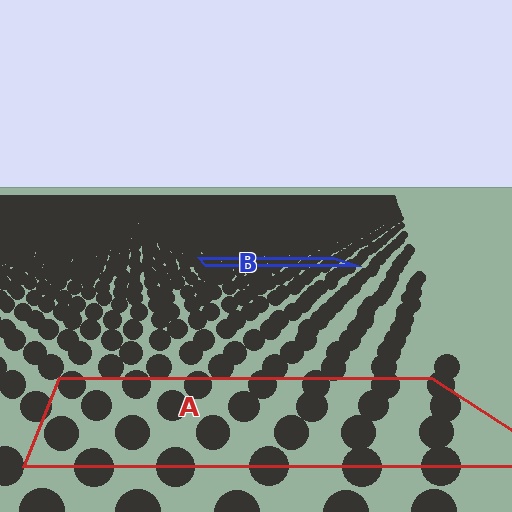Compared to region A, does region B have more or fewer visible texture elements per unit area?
Region B has more texture elements per unit area — they are packed more densely because it is farther away.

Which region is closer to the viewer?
Region A is closer. The texture elements there are larger and more spread out.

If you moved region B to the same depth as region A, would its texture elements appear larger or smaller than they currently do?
They would appear larger. At a closer depth, the same texture elements are projected at a bigger on-screen size.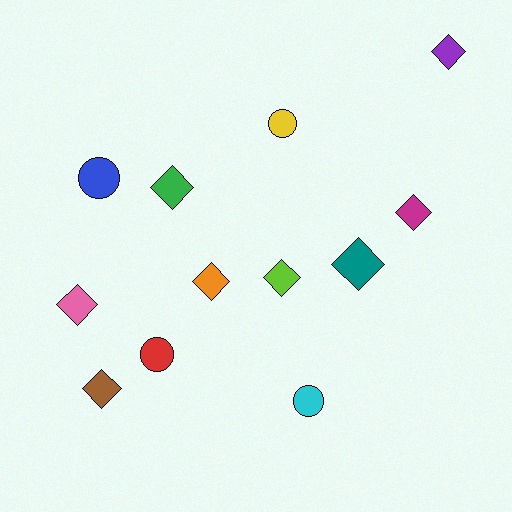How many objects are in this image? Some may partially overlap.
There are 12 objects.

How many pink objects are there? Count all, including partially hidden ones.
There is 1 pink object.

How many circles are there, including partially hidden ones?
There are 4 circles.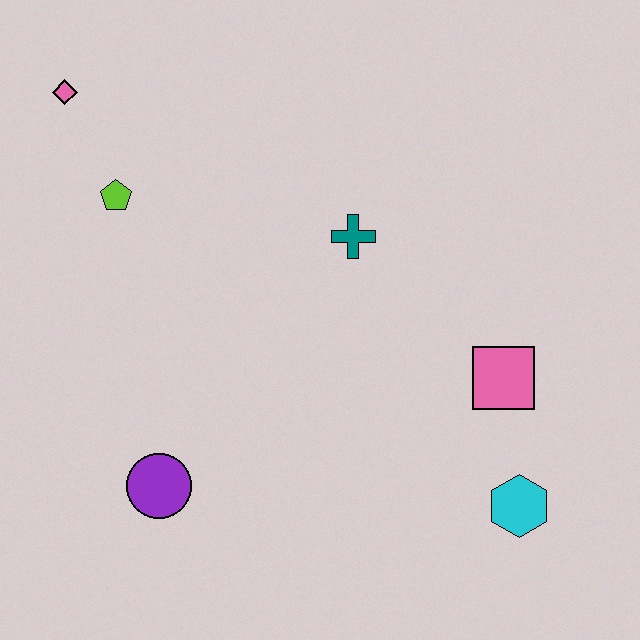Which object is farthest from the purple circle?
The pink diamond is farthest from the purple circle.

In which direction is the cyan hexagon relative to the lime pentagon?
The cyan hexagon is to the right of the lime pentagon.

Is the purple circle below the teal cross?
Yes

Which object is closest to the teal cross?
The pink square is closest to the teal cross.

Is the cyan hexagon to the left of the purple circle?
No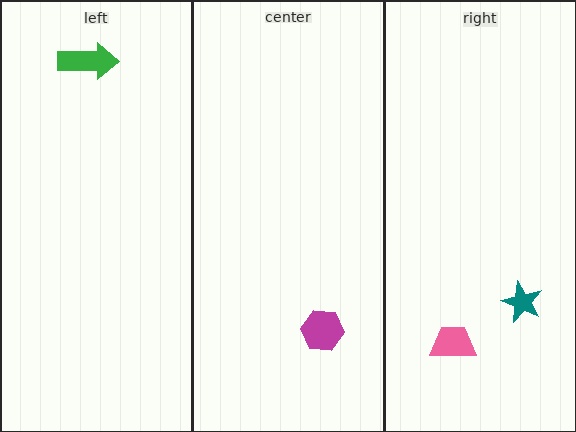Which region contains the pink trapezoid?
The right region.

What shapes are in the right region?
The teal star, the pink trapezoid.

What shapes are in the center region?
The magenta hexagon.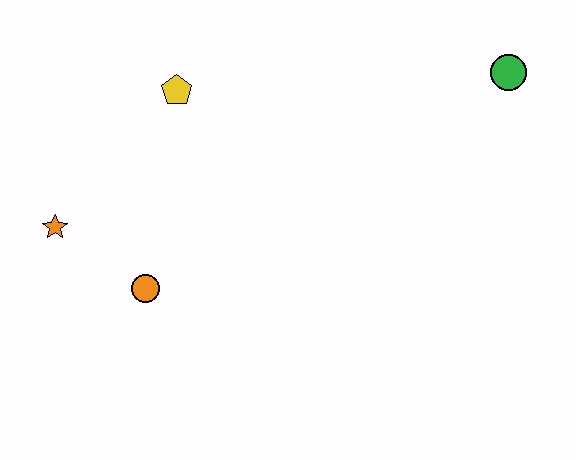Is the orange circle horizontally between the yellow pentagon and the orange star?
Yes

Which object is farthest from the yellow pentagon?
The green circle is farthest from the yellow pentagon.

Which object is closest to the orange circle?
The orange star is closest to the orange circle.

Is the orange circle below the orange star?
Yes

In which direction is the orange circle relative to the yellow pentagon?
The orange circle is below the yellow pentagon.